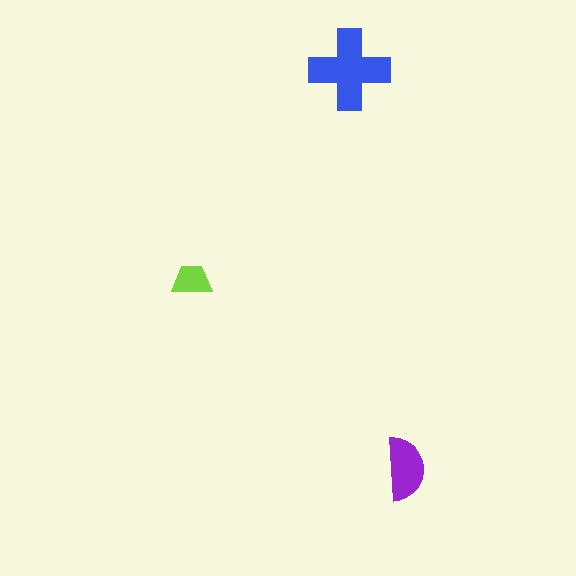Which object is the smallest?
The lime trapezoid.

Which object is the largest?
The blue cross.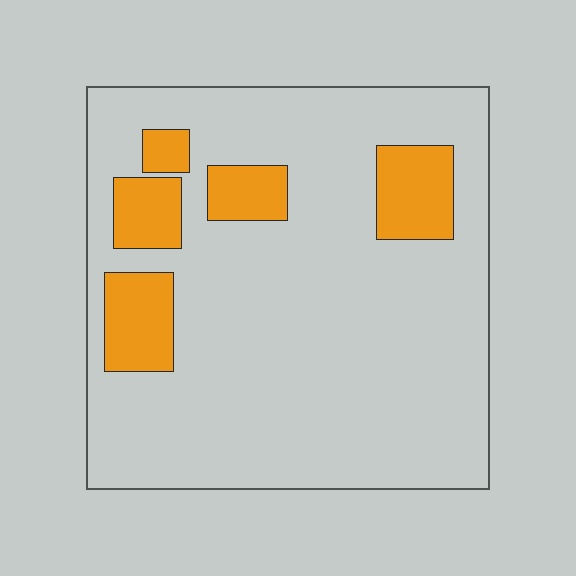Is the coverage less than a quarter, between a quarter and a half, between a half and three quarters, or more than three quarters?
Less than a quarter.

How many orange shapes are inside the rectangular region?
5.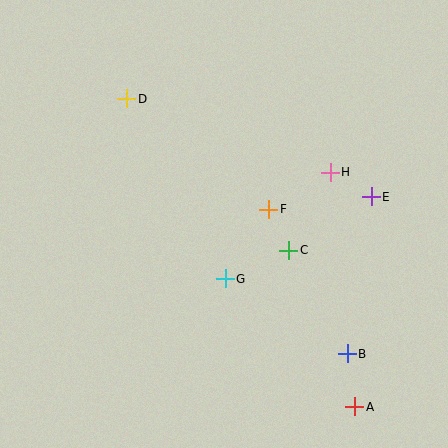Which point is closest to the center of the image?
Point F at (269, 209) is closest to the center.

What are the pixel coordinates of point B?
Point B is at (347, 354).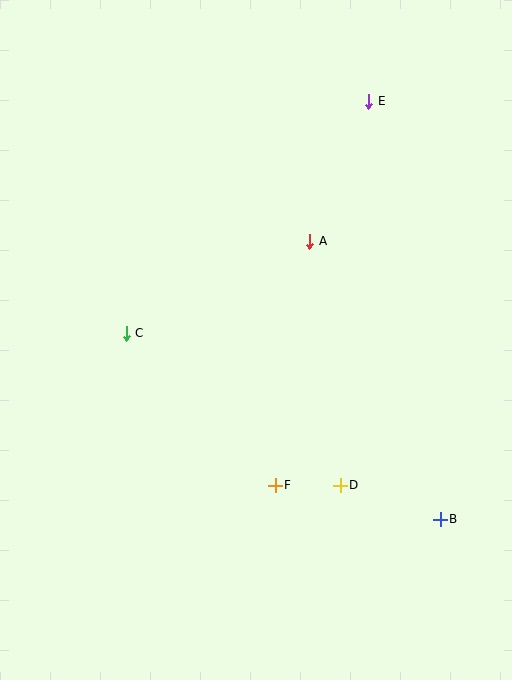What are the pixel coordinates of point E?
Point E is at (369, 101).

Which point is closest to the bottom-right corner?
Point B is closest to the bottom-right corner.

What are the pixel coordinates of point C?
Point C is at (126, 333).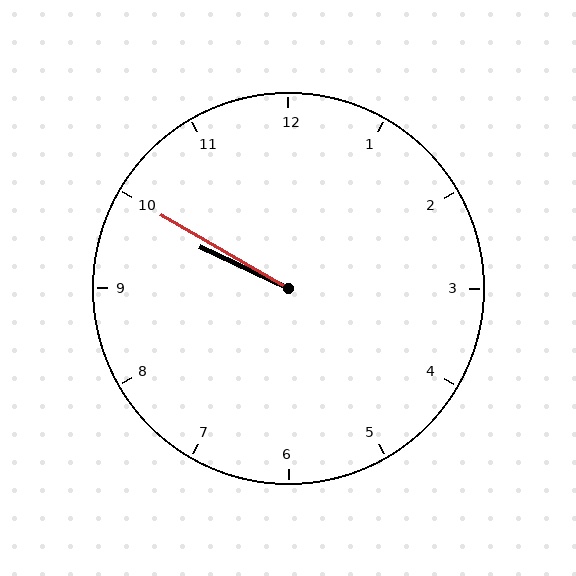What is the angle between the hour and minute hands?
Approximately 5 degrees.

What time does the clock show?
9:50.